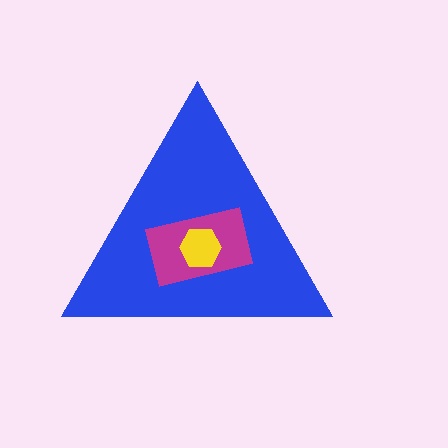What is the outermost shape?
The blue triangle.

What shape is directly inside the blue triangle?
The magenta rectangle.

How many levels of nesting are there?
3.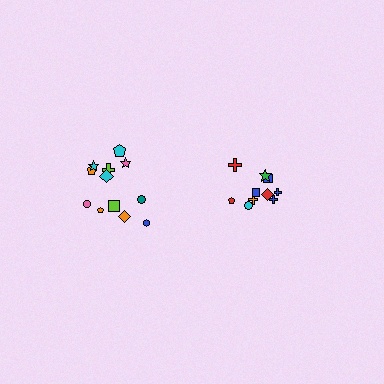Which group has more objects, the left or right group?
The left group.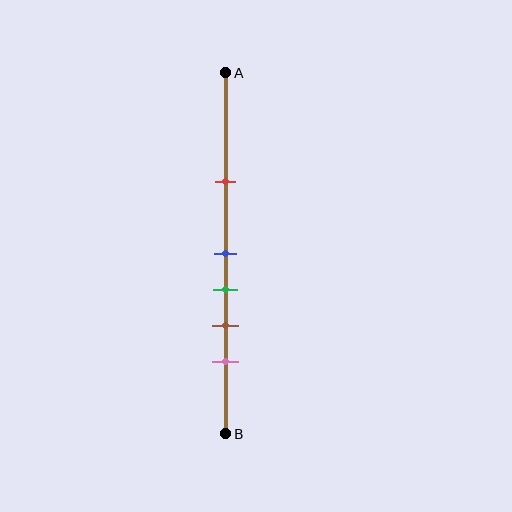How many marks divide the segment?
There are 5 marks dividing the segment.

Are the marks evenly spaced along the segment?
No, the marks are not evenly spaced.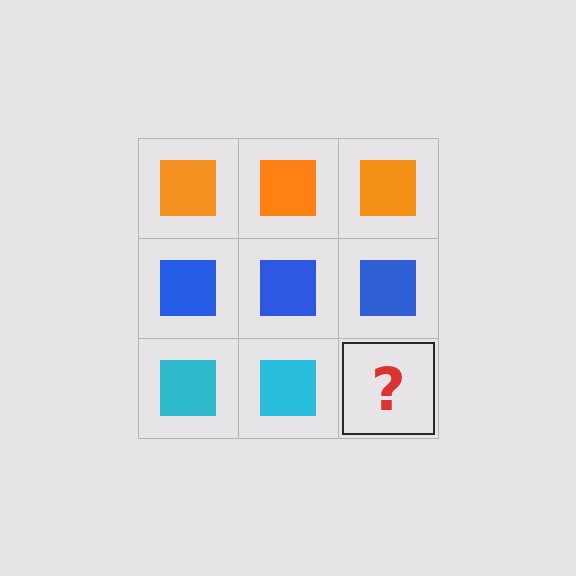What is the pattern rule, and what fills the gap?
The rule is that each row has a consistent color. The gap should be filled with a cyan square.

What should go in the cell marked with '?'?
The missing cell should contain a cyan square.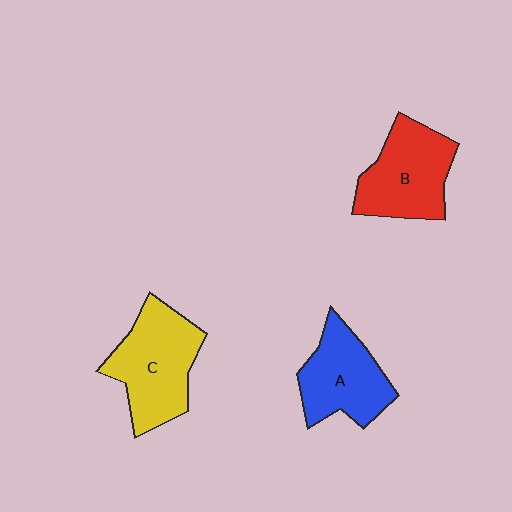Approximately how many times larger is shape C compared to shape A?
Approximately 1.2 times.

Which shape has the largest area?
Shape C (yellow).